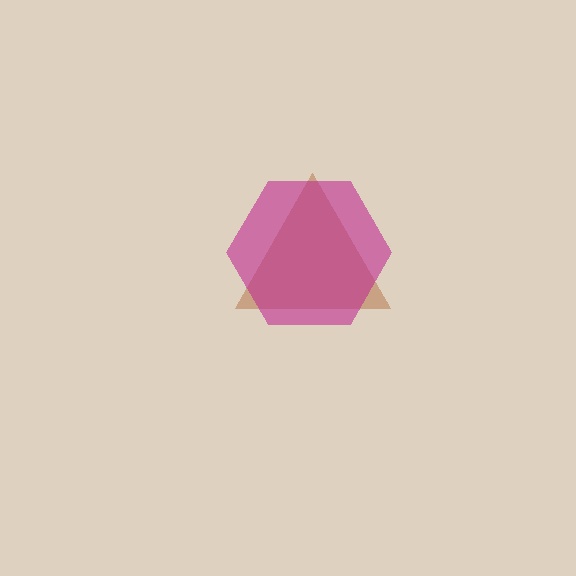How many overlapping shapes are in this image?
There are 2 overlapping shapes in the image.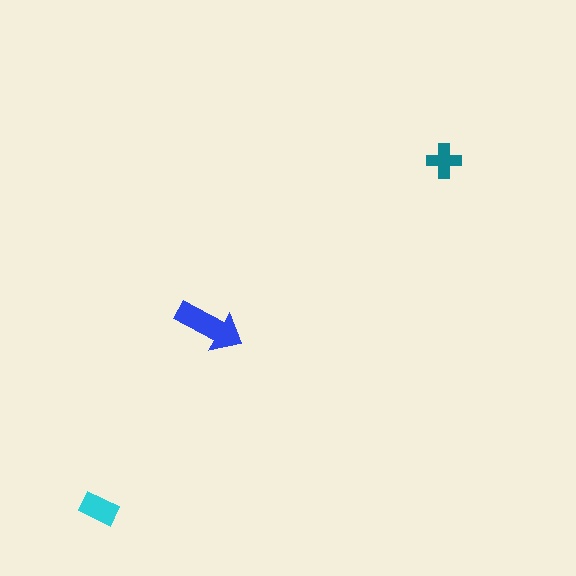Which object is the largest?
The blue arrow.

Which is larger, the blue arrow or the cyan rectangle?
The blue arrow.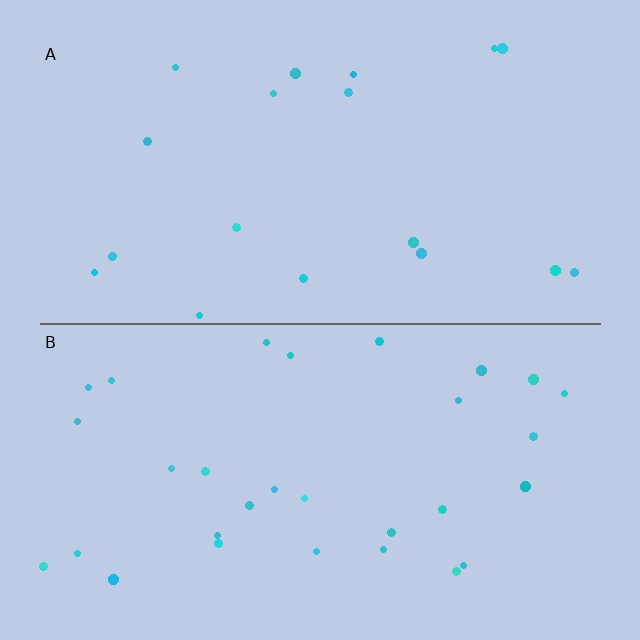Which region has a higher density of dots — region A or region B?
B (the bottom).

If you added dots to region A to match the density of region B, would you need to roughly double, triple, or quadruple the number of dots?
Approximately double.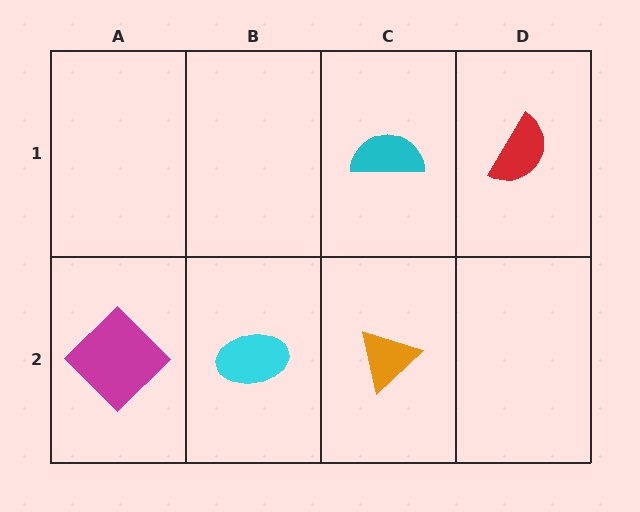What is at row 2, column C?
An orange triangle.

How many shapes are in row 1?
2 shapes.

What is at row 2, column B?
A cyan ellipse.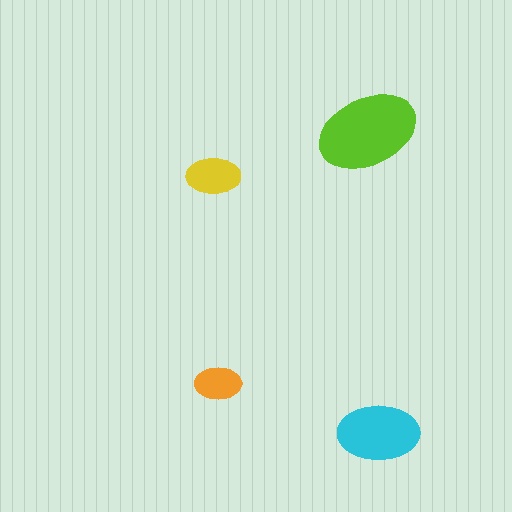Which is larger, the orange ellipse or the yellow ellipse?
The yellow one.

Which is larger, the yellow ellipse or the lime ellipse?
The lime one.